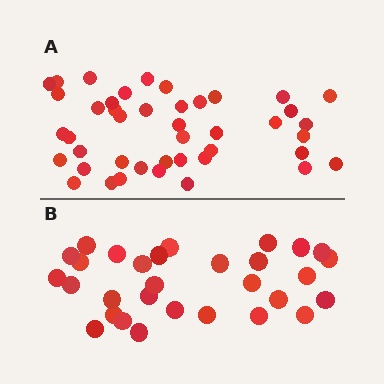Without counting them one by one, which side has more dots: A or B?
Region A (the top region) has more dots.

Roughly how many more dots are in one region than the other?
Region A has approximately 15 more dots than region B.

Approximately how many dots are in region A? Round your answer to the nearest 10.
About 40 dots. (The exact count is 43, which rounds to 40.)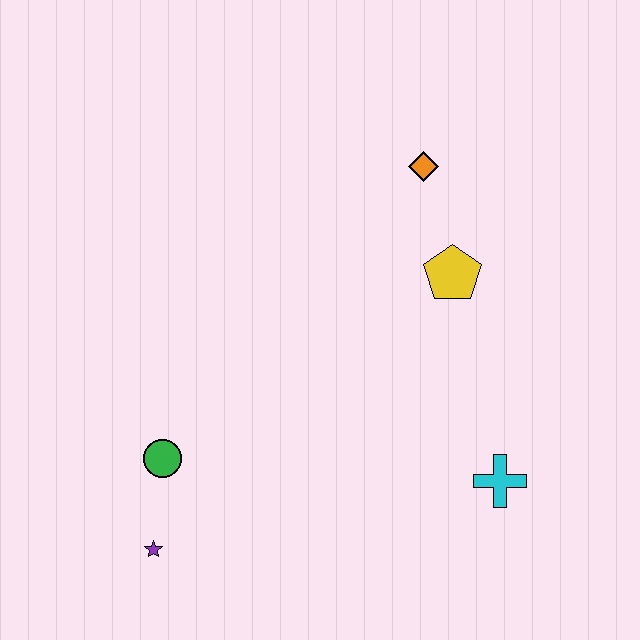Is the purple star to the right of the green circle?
No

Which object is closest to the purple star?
The green circle is closest to the purple star.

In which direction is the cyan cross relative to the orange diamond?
The cyan cross is below the orange diamond.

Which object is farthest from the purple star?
The orange diamond is farthest from the purple star.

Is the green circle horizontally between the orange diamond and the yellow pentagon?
No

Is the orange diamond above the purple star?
Yes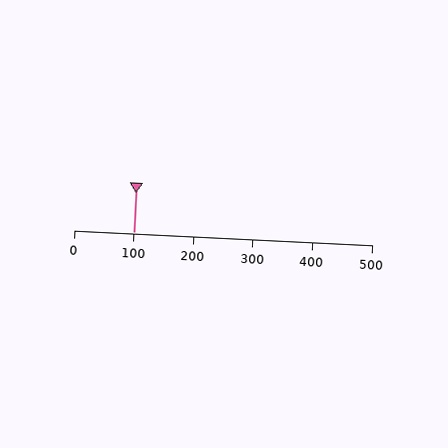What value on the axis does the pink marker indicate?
The marker indicates approximately 100.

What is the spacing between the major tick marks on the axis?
The major ticks are spaced 100 apart.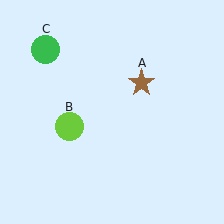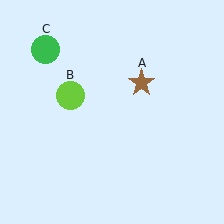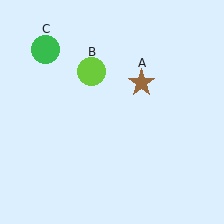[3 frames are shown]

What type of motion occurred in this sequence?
The lime circle (object B) rotated clockwise around the center of the scene.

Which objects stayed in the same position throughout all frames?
Brown star (object A) and green circle (object C) remained stationary.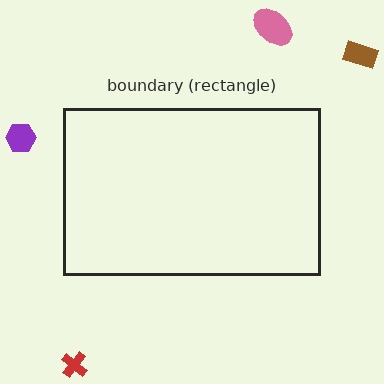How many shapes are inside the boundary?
0 inside, 4 outside.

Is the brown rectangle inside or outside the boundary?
Outside.